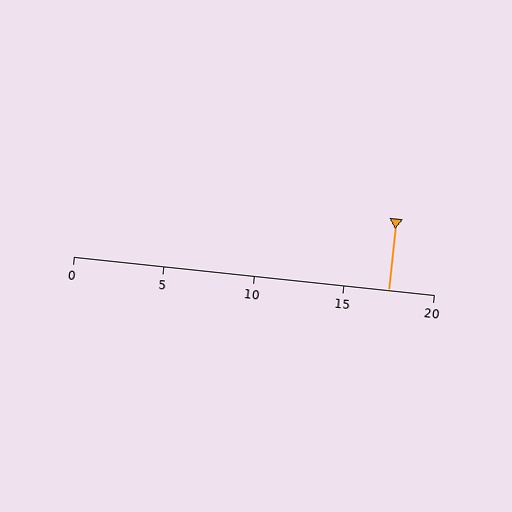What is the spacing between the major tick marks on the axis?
The major ticks are spaced 5 apart.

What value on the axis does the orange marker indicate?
The marker indicates approximately 17.5.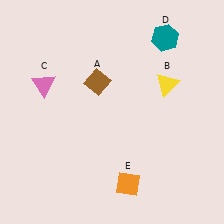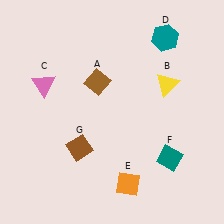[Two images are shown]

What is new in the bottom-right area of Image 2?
A teal diamond (F) was added in the bottom-right area of Image 2.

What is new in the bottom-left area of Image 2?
A brown diamond (G) was added in the bottom-left area of Image 2.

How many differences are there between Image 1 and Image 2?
There are 2 differences between the two images.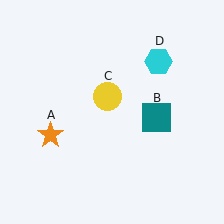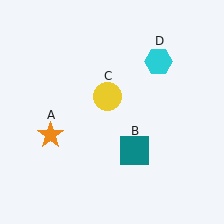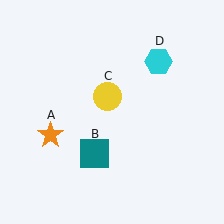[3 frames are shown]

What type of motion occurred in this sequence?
The teal square (object B) rotated clockwise around the center of the scene.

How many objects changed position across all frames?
1 object changed position: teal square (object B).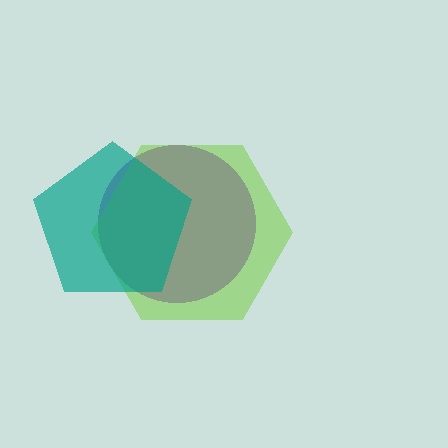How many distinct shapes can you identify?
There are 3 distinct shapes: a purple circle, a lime hexagon, a teal pentagon.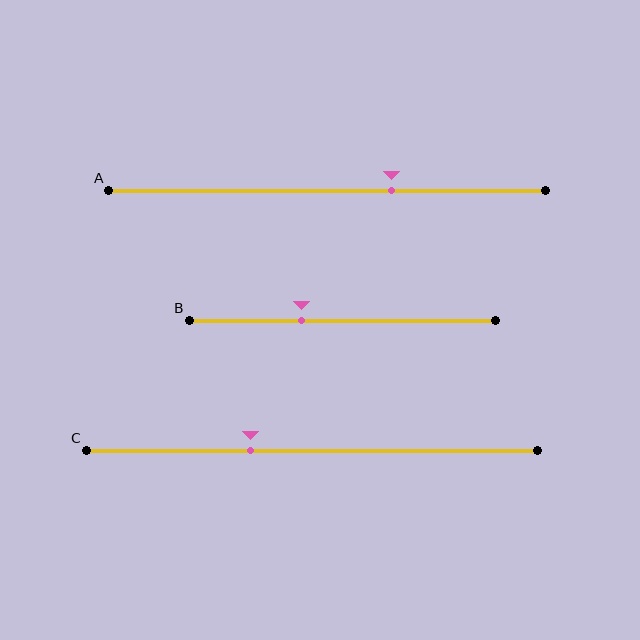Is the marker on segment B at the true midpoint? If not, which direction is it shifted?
No, the marker on segment B is shifted to the left by about 13% of the segment length.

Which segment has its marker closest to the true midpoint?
Segment B has its marker closest to the true midpoint.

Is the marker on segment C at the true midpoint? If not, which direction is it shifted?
No, the marker on segment C is shifted to the left by about 14% of the segment length.